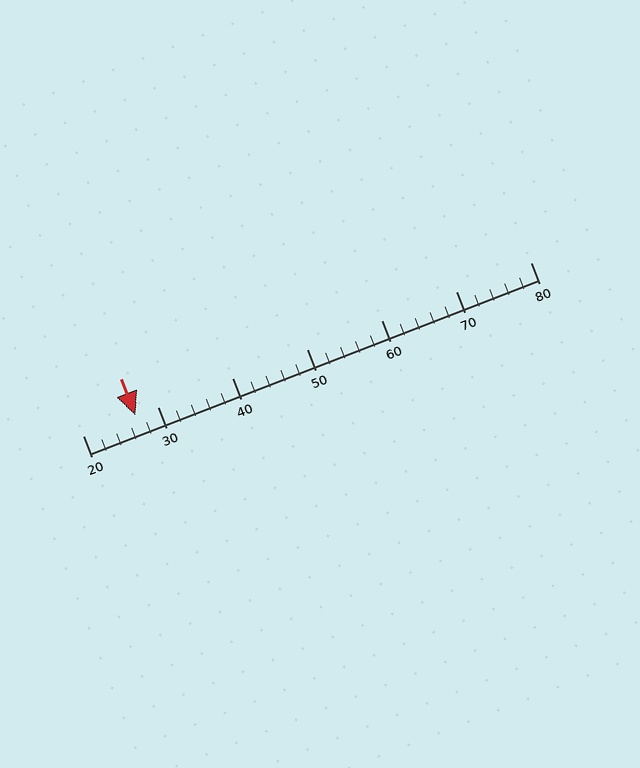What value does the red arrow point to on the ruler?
The red arrow points to approximately 27.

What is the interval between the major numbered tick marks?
The major tick marks are spaced 10 units apart.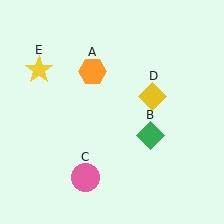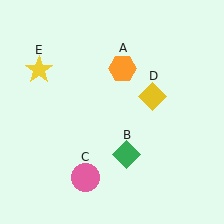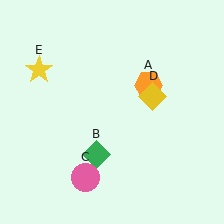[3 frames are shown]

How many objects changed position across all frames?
2 objects changed position: orange hexagon (object A), green diamond (object B).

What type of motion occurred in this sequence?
The orange hexagon (object A), green diamond (object B) rotated clockwise around the center of the scene.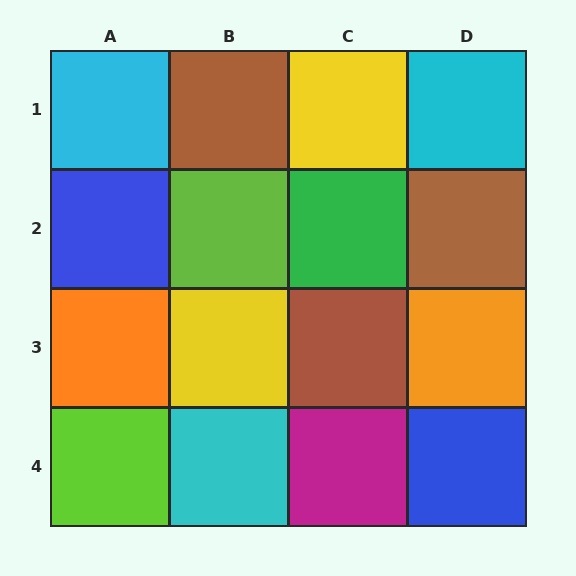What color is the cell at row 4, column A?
Lime.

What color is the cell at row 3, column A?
Orange.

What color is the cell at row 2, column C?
Green.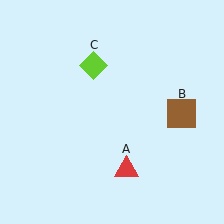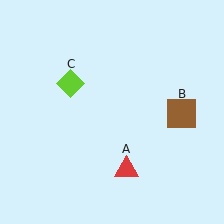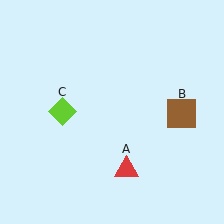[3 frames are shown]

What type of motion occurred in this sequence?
The lime diamond (object C) rotated counterclockwise around the center of the scene.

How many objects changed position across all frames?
1 object changed position: lime diamond (object C).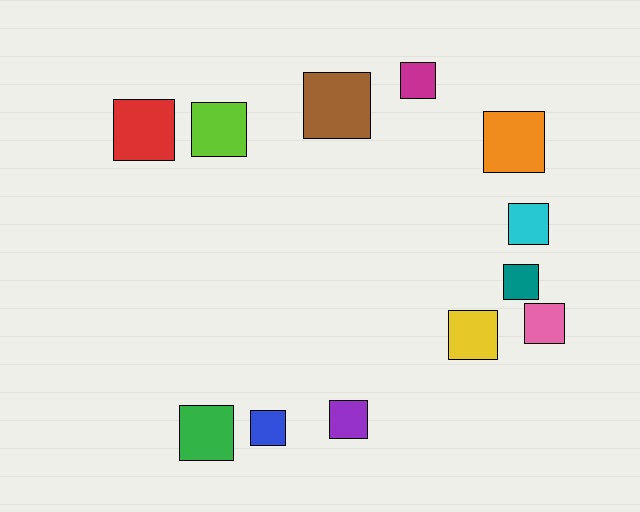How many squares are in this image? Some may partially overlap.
There are 12 squares.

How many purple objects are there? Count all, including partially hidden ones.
There is 1 purple object.